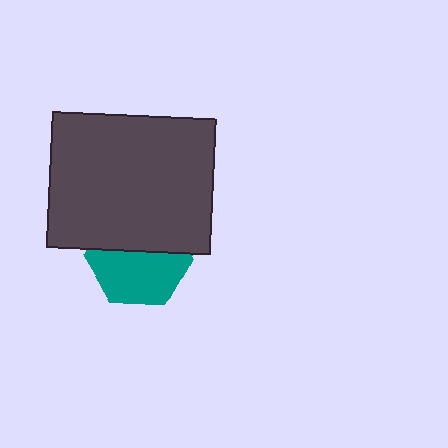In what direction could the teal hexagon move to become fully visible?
The teal hexagon could move down. That would shift it out from behind the dark gray rectangle entirely.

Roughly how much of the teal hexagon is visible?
About half of it is visible (roughly 56%).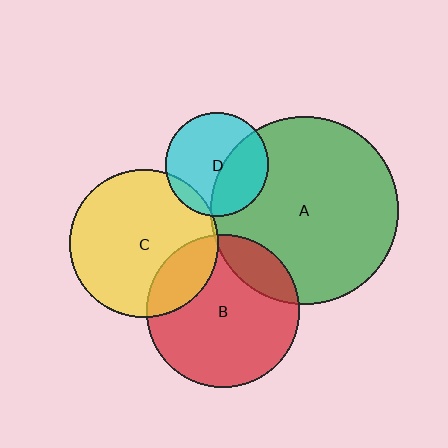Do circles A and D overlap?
Yes.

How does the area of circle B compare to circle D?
Approximately 2.2 times.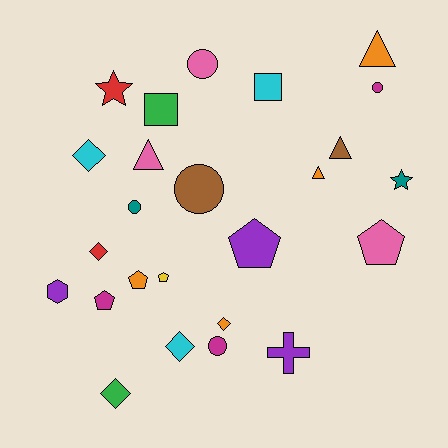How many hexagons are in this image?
There is 1 hexagon.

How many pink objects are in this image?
There are 3 pink objects.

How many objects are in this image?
There are 25 objects.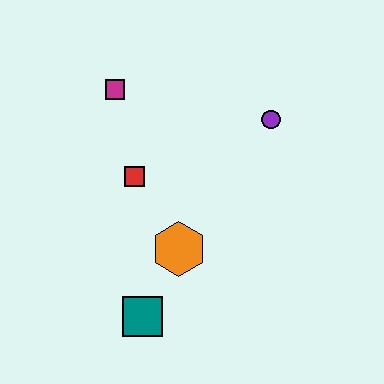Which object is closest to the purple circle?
The red square is closest to the purple circle.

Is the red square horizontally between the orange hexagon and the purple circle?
No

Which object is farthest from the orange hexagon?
The magenta square is farthest from the orange hexagon.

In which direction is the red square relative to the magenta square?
The red square is below the magenta square.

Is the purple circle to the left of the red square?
No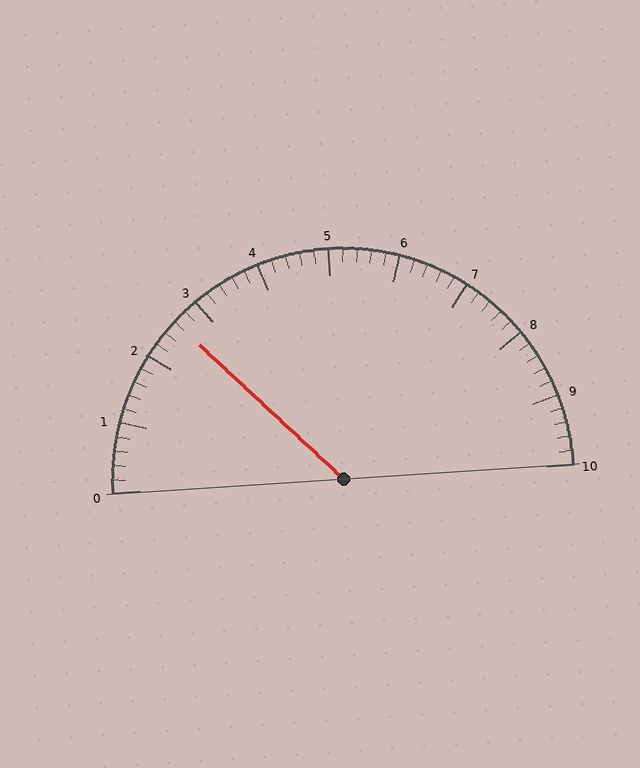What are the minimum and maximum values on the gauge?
The gauge ranges from 0 to 10.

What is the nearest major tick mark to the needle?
The nearest major tick mark is 3.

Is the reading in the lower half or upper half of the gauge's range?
The reading is in the lower half of the range (0 to 10).